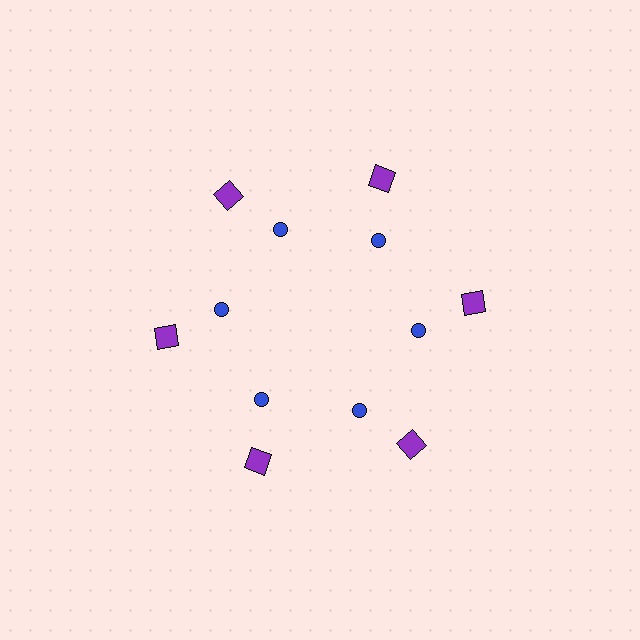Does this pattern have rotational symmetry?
Yes, this pattern has 6-fold rotational symmetry. It looks the same after rotating 60 degrees around the center.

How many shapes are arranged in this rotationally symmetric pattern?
There are 12 shapes, arranged in 6 groups of 2.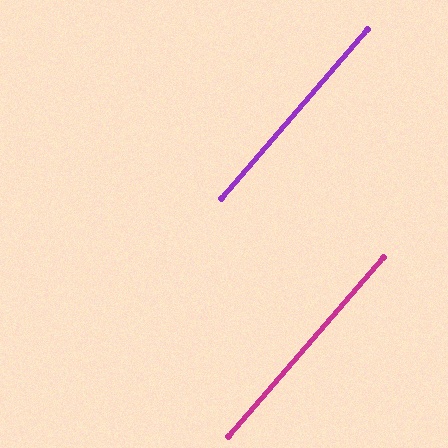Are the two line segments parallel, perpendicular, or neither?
Parallel — their directions differ by only 0.1°.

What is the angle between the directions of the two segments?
Approximately 0 degrees.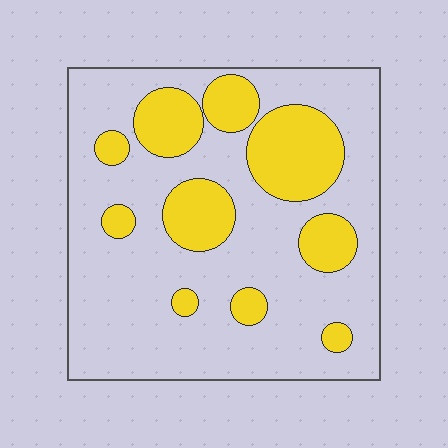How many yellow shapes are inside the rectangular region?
10.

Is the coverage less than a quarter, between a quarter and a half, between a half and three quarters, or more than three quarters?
Between a quarter and a half.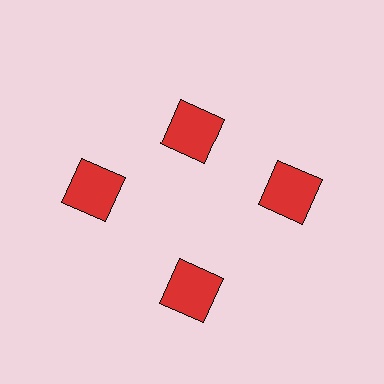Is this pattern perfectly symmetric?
No. The 4 red squares are arranged in a ring, but one element near the 12 o'clock position is pulled inward toward the center, breaking the 4-fold rotational symmetry.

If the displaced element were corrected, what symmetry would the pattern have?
It would have 4-fold rotational symmetry — the pattern would map onto itself every 90 degrees.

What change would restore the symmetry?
The symmetry would be restored by moving it outward, back onto the ring so that all 4 squares sit at equal angles and equal distance from the center.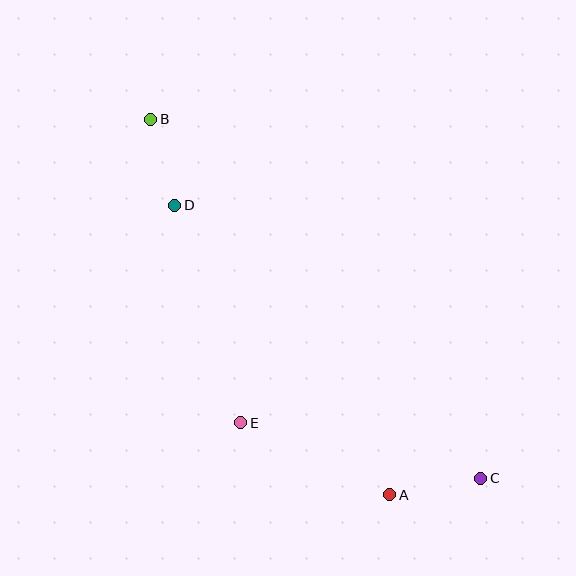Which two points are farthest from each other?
Points B and C are farthest from each other.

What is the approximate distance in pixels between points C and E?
The distance between C and E is approximately 247 pixels.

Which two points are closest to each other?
Points B and D are closest to each other.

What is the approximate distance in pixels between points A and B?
The distance between A and B is approximately 445 pixels.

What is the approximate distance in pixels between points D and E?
The distance between D and E is approximately 227 pixels.